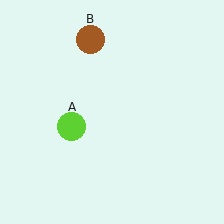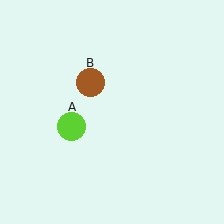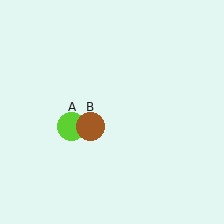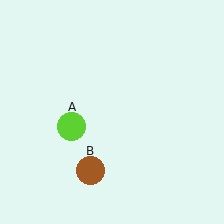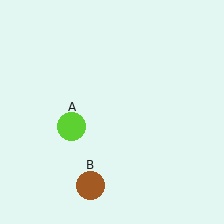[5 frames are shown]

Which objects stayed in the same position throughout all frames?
Lime circle (object A) remained stationary.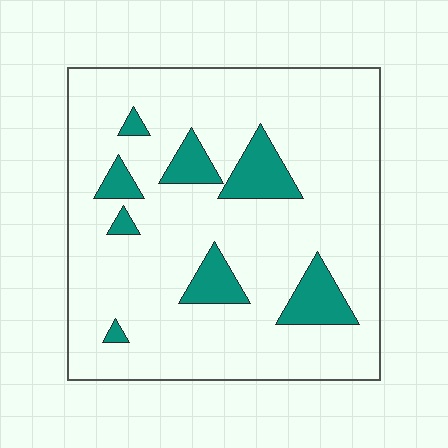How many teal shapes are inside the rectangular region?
8.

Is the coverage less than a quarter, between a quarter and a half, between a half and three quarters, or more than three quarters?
Less than a quarter.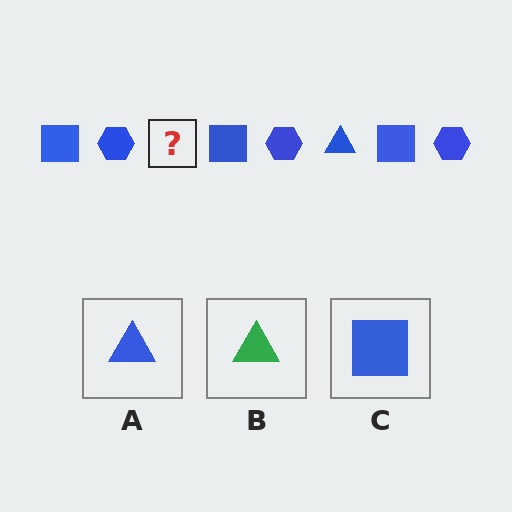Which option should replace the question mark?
Option A.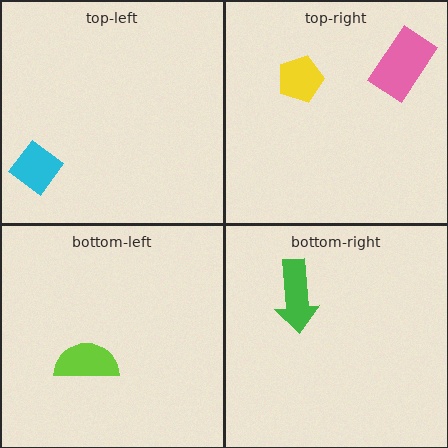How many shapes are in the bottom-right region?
1.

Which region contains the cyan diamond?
The top-left region.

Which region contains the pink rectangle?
The top-right region.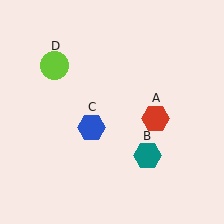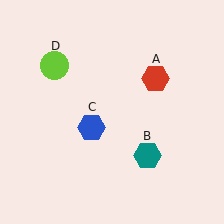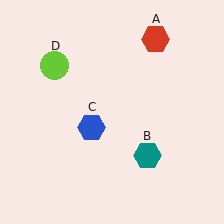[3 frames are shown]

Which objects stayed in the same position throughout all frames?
Teal hexagon (object B) and blue hexagon (object C) and lime circle (object D) remained stationary.